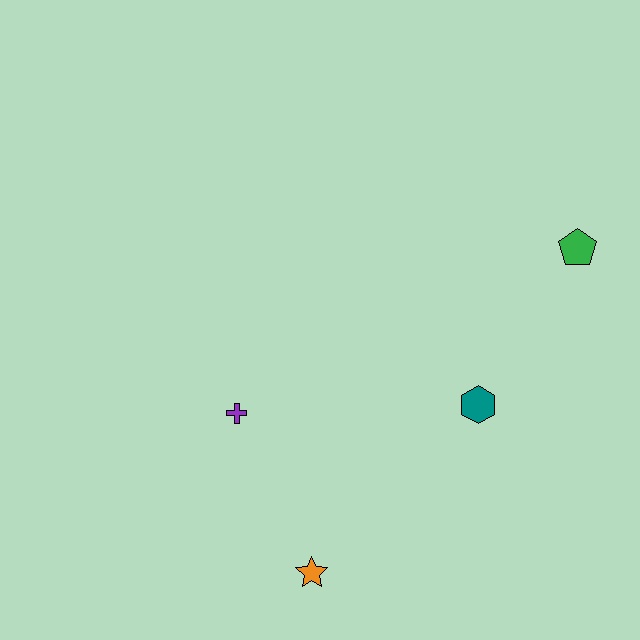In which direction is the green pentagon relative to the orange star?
The green pentagon is above the orange star.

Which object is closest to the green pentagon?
The teal hexagon is closest to the green pentagon.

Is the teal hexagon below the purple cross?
No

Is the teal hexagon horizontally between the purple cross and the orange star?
No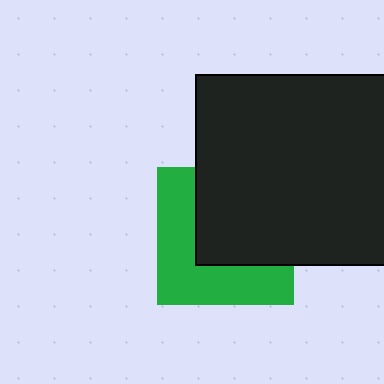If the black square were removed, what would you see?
You would see the complete green square.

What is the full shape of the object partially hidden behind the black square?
The partially hidden object is a green square.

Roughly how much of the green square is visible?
About half of it is visible (roughly 49%).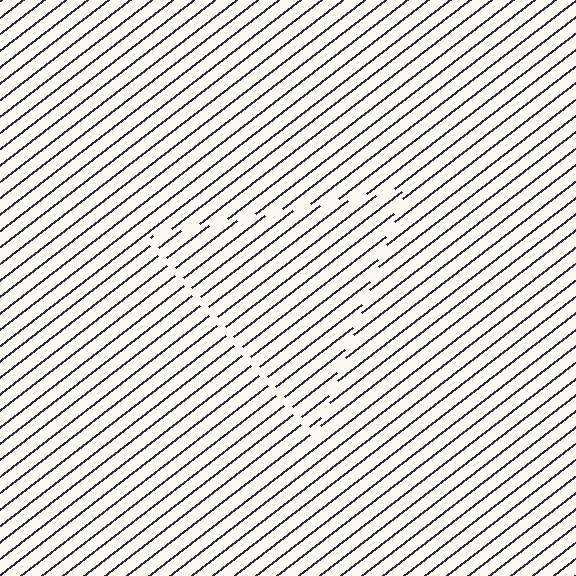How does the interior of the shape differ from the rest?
The interior of the shape contains the same grating, shifted by half a period — the contour is defined by the phase discontinuity where line-ends from the inner and outer gratings abut.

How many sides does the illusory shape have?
3 sides — the line-ends trace a triangle.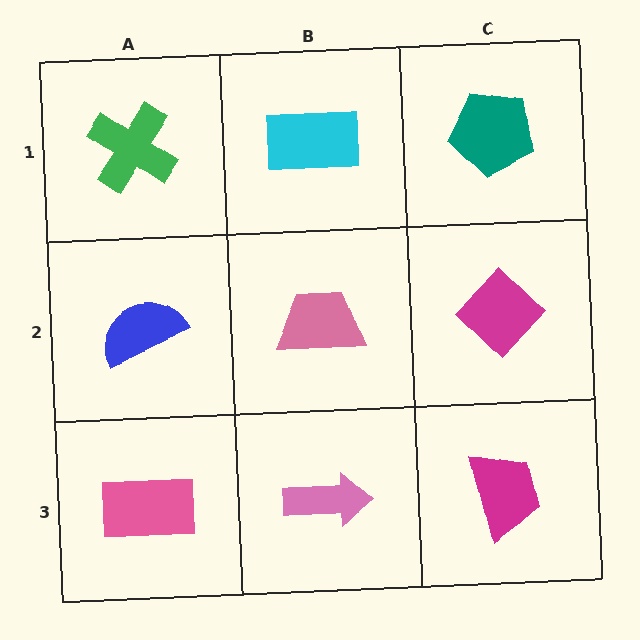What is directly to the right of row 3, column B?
A magenta trapezoid.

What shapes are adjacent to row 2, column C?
A teal pentagon (row 1, column C), a magenta trapezoid (row 3, column C), a pink trapezoid (row 2, column B).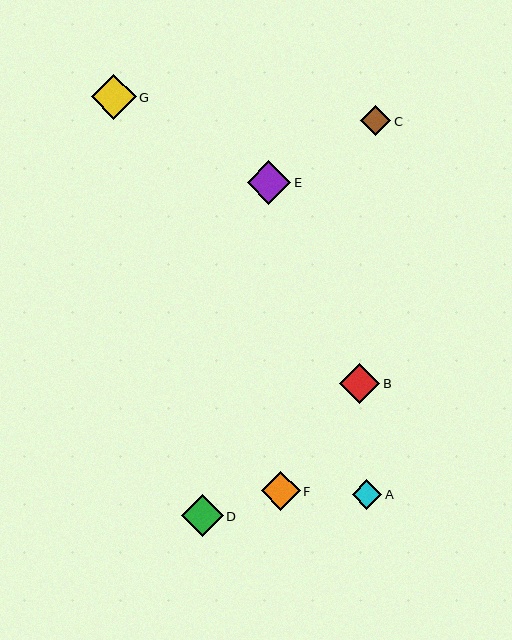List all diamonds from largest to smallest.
From largest to smallest: G, E, D, B, F, C, A.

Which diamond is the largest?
Diamond G is the largest with a size of approximately 45 pixels.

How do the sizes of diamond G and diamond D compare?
Diamond G and diamond D are approximately the same size.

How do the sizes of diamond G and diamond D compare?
Diamond G and diamond D are approximately the same size.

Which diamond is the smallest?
Diamond A is the smallest with a size of approximately 30 pixels.